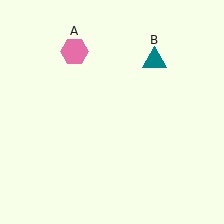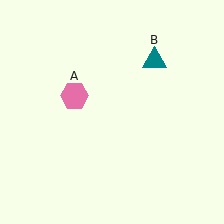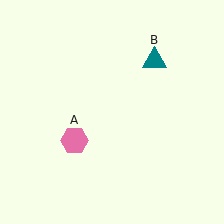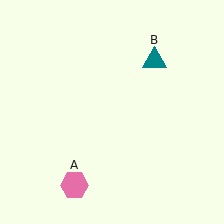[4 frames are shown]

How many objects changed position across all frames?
1 object changed position: pink hexagon (object A).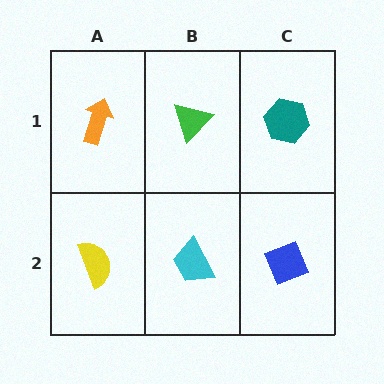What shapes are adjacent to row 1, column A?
A yellow semicircle (row 2, column A), a green triangle (row 1, column B).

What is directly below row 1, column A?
A yellow semicircle.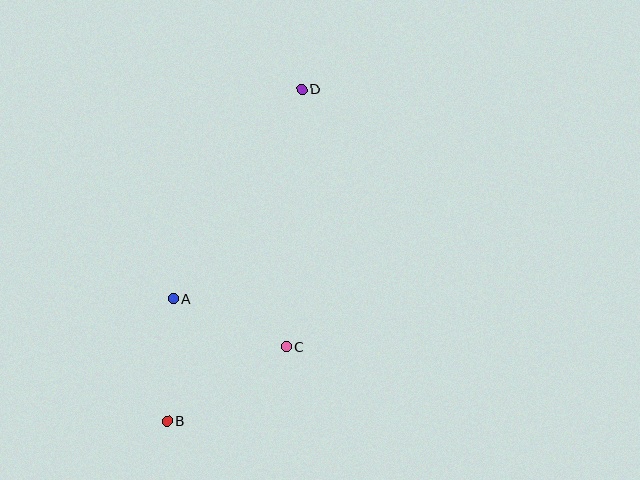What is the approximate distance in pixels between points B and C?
The distance between B and C is approximately 140 pixels.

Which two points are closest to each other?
Points A and B are closest to each other.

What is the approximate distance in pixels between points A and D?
The distance between A and D is approximately 246 pixels.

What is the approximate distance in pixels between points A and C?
The distance between A and C is approximately 123 pixels.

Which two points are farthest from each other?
Points B and D are farthest from each other.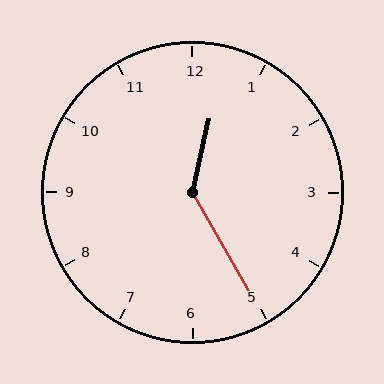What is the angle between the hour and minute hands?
Approximately 138 degrees.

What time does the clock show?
12:25.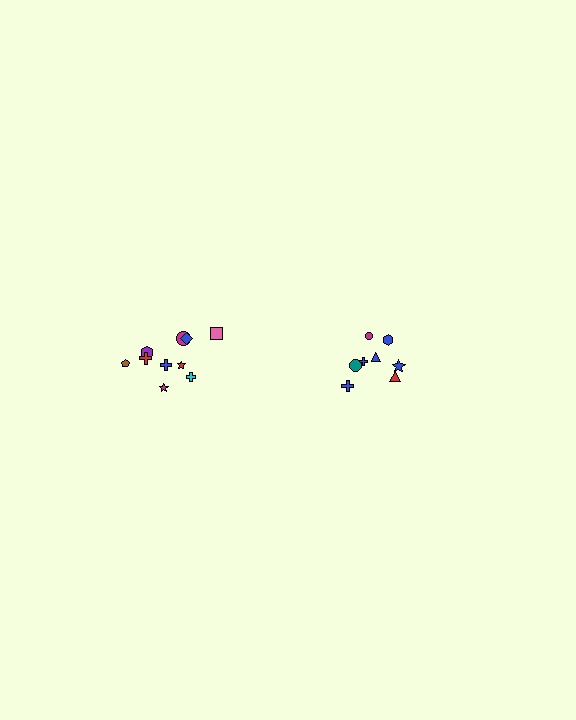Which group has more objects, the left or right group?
The left group.